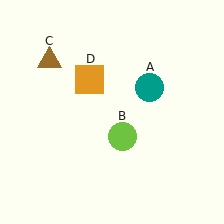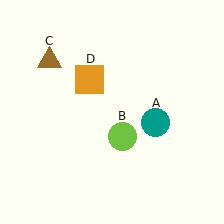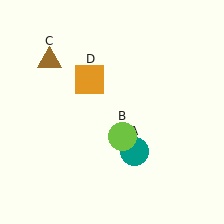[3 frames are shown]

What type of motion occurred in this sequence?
The teal circle (object A) rotated clockwise around the center of the scene.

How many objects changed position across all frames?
1 object changed position: teal circle (object A).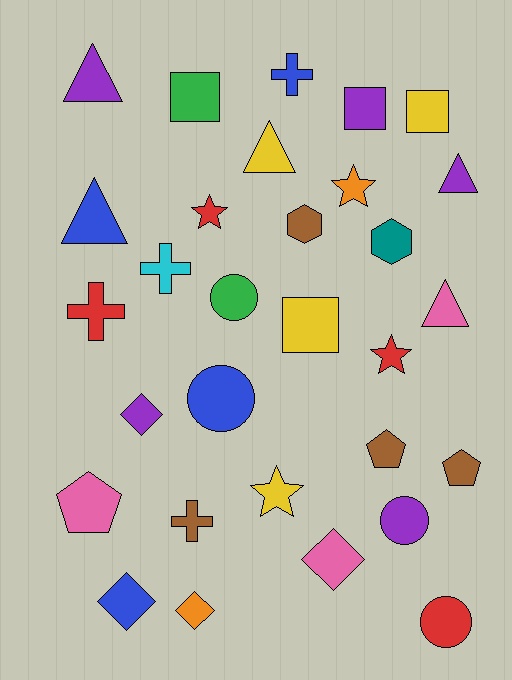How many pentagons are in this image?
There are 3 pentagons.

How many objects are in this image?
There are 30 objects.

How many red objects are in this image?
There are 4 red objects.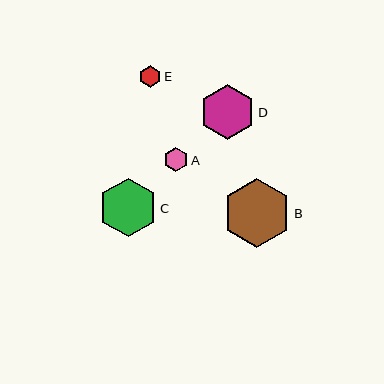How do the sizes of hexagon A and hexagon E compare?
Hexagon A and hexagon E are approximately the same size.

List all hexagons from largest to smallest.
From largest to smallest: B, C, D, A, E.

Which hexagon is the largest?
Hexagon B is the largest with a size of approximately 69 pixels.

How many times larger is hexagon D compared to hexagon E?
Hexagon D is approximately 2.5 times the size of hexagon E.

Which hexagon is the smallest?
Hexagon E is the smallest with a size of approximately 22 pixels.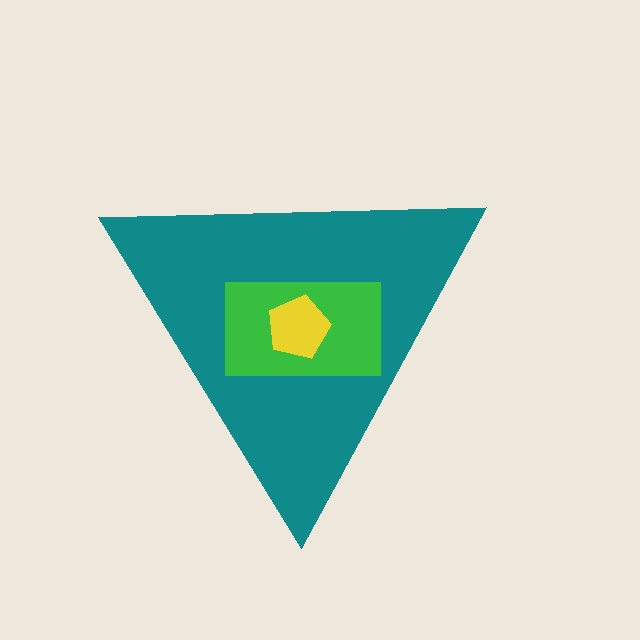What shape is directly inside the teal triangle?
The green rectangle.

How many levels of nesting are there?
3.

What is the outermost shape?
The teal triangle.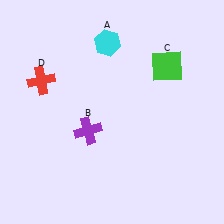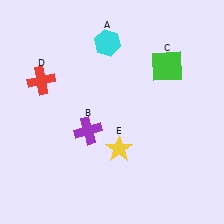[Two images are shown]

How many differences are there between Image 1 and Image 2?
There is 1 difference between the two images.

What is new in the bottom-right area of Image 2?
A yellow star (E) was added in the bottom-right area of Image 2.